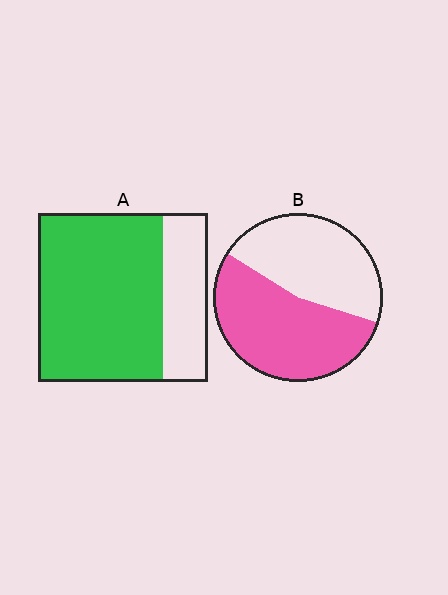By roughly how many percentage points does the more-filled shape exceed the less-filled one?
By roughly 20 percentage points (A over B).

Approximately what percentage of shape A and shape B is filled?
A is approximately 75% and B is approximately 55%.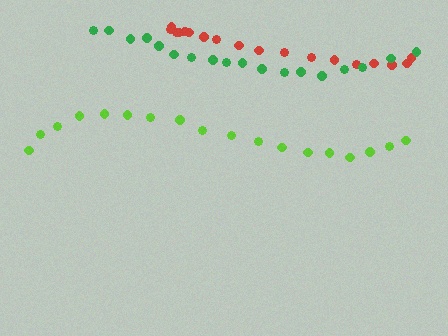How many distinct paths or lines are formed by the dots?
There are 3 distinct paths.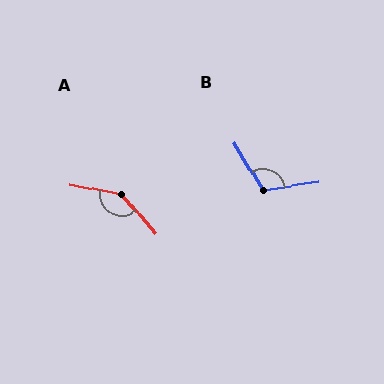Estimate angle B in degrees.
Approximately 112 degrees.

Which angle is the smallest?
B, at approximately 112 degrees.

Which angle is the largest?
A, at approximately 142 degrees.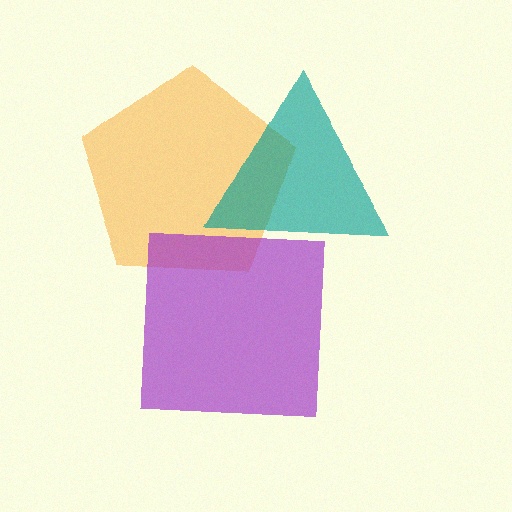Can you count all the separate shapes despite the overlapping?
Yes, there are 3 separate shapes.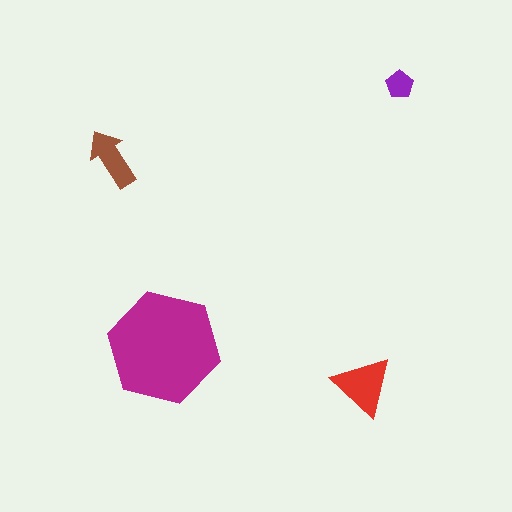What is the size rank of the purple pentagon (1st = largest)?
4th.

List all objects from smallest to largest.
The purple pentagon, the brown arrow, the red triangle, the magenta hexagon.